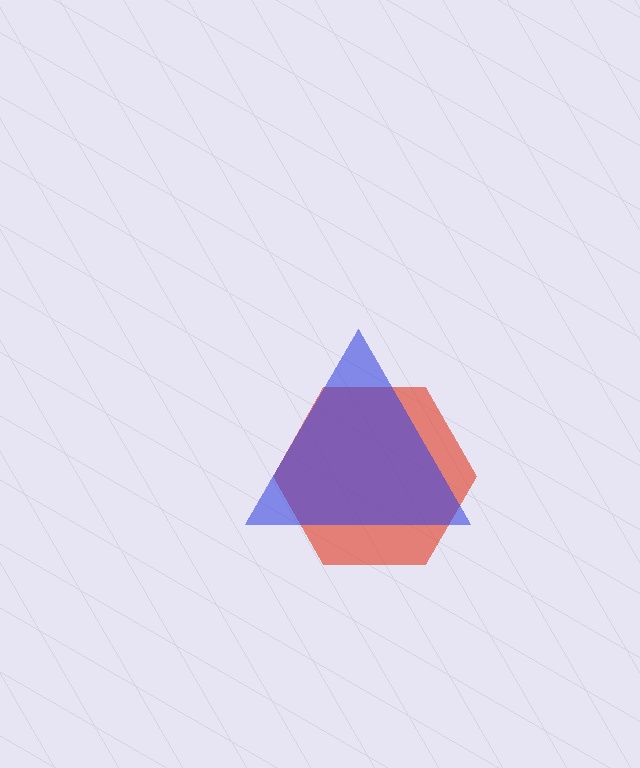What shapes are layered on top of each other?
The layered shapes are: a red hexagon, a blue triangle.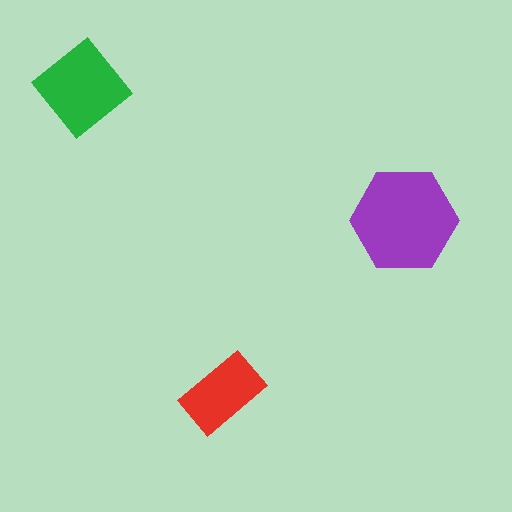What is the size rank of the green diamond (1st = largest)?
2nd.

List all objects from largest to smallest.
The purple hexagon, the green diamond, the red rectangle.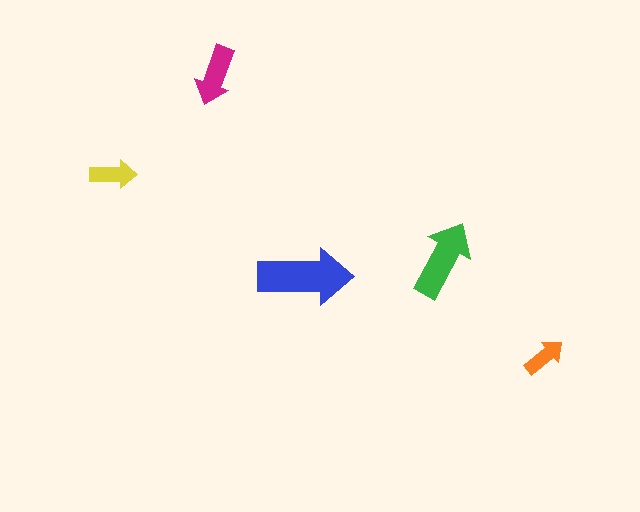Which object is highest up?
The magenta arrow is topmost.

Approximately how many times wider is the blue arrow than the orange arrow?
About 2 times wider.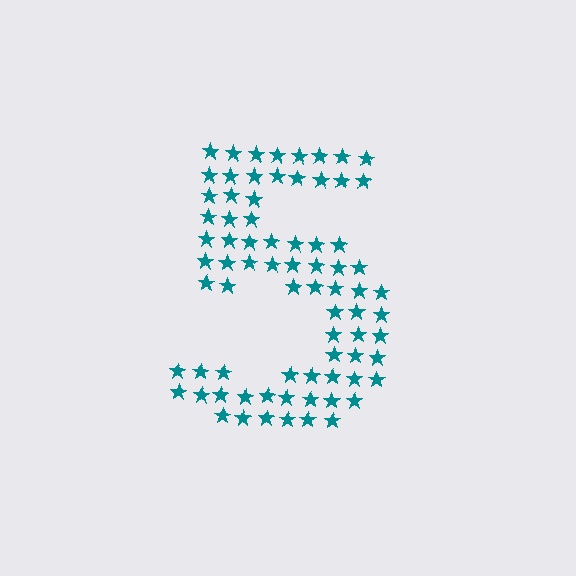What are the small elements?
The small elements are stars.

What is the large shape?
The large shape is the digit 5.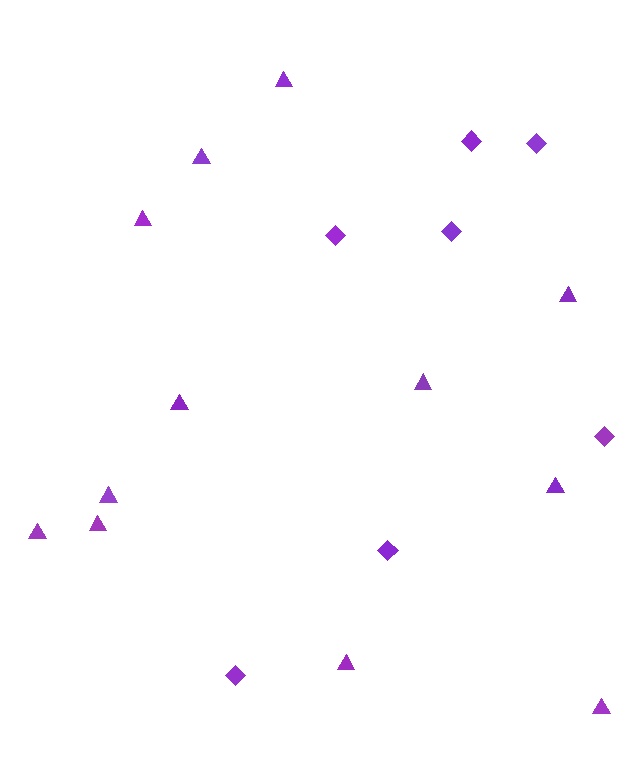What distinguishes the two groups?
There are 2 groups: one group of triangles (12) and one group of diamonds (7).